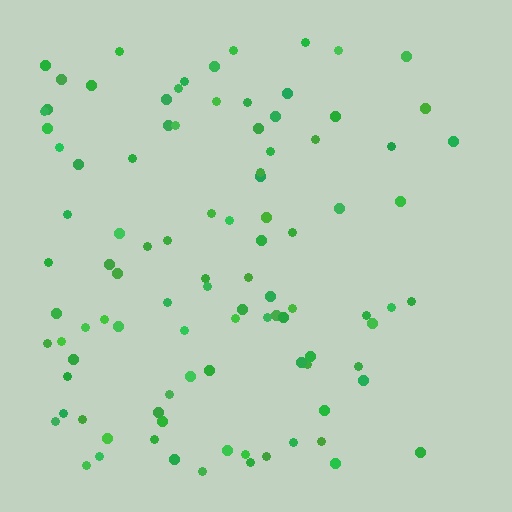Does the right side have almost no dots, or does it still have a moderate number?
Still a moderate number, just noticeably fewer than the left.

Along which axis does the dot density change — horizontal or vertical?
Horizontal.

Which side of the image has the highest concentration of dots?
The left.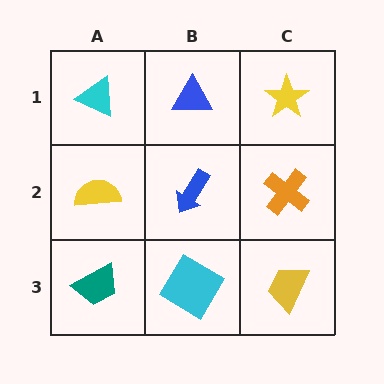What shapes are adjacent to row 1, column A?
A yellow semicircle (row 2, column A), a blue triangle (row 1, column B).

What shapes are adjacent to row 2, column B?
A blue triangle (row 1, column B), a cyan diamond (row 3, column B), a yellow semicircle (row 2, column A), an orange cross (row 2, column C).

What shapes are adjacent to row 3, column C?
An orange cross (row 2, column C), a cyan diamond (row 3, column B).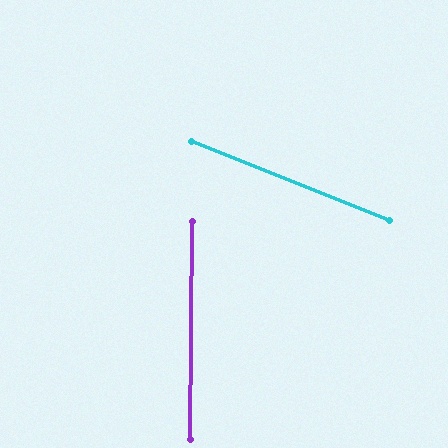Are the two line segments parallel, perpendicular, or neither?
Neither parallel nor perpendicular — they differ by about 69°.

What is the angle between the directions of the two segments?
Approximately 69 degrees.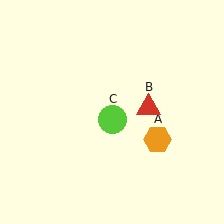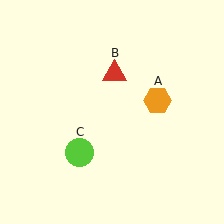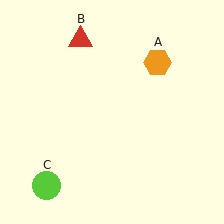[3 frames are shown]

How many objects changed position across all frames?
3 objects changed position: orange hexagon (object A), red triangle (object B), lime circle (object C).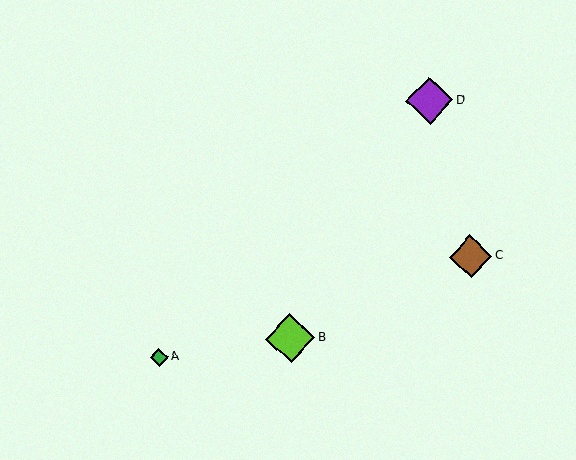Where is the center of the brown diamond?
The center of the brown diamond is at (471, 257).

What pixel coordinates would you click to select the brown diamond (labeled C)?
Click at (471, 257) to select the brown diamond C.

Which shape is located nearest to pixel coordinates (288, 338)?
The lime diamond (labeled B) at (290, 338) is nearest to that location.